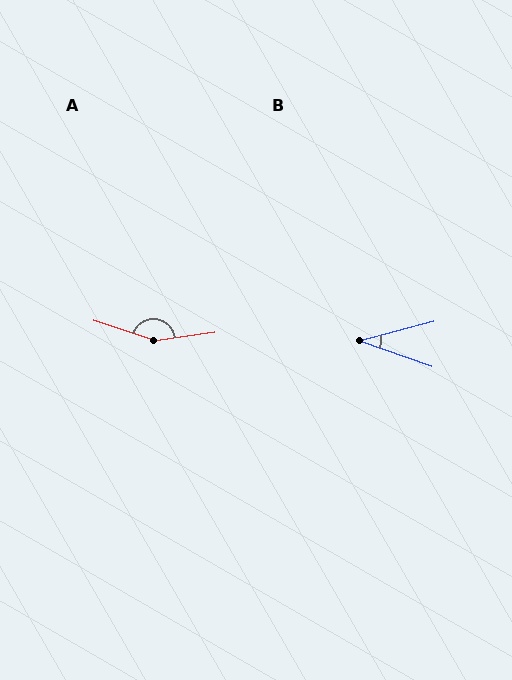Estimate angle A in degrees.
Approximately 155 degrees.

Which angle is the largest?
A, at approximately 155 degrees.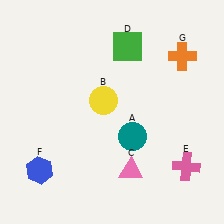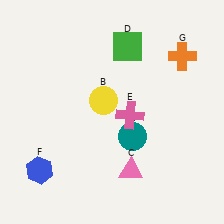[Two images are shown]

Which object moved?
The pink cross (E) moved left.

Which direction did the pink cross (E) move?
The pink cross (E) moved left.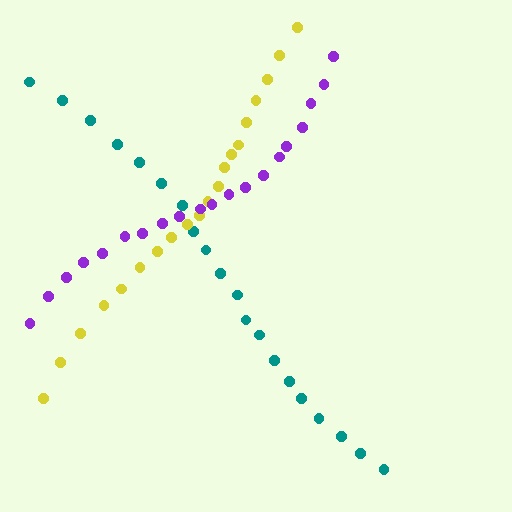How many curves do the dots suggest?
There are 3 distinct paths.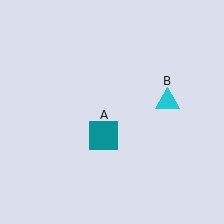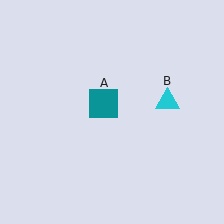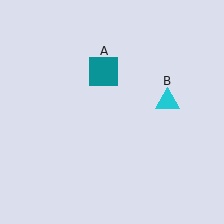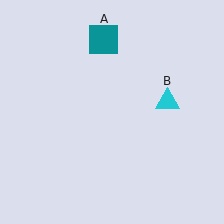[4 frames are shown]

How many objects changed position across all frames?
1 object changed position: teal square (object A).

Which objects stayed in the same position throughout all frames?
Cyan triangle (object B) remained stationary.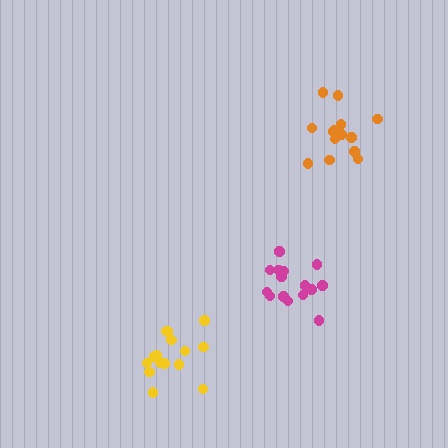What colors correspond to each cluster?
The clusters are colored: magenta, orange, yellow.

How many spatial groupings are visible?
There are 3 spatial groupings.